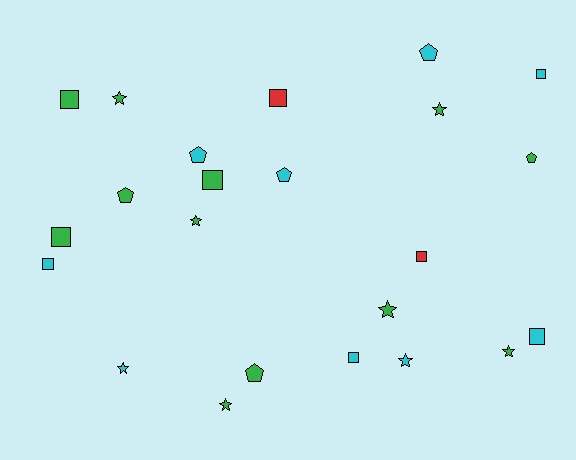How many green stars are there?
There are 6 green stars.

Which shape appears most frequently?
Square, with 9 objects.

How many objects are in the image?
There are 23 objects.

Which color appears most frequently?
Green, with 12 objects.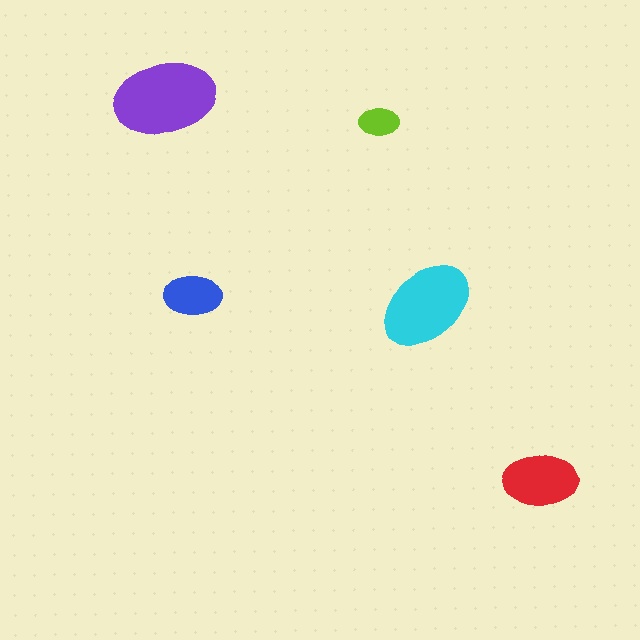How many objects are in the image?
There are 5 objects in the image.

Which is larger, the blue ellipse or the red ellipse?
The red one.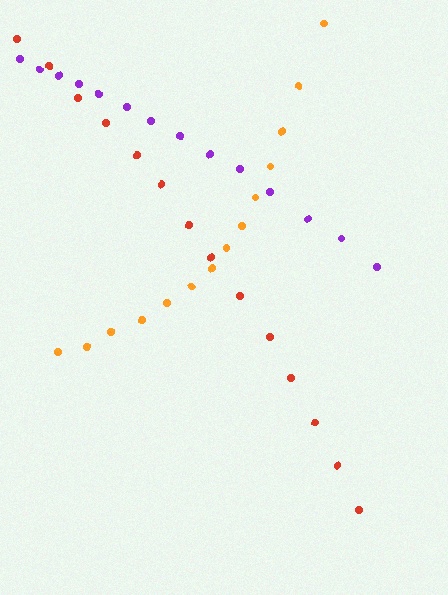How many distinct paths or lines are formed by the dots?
There are 3 distinct paths.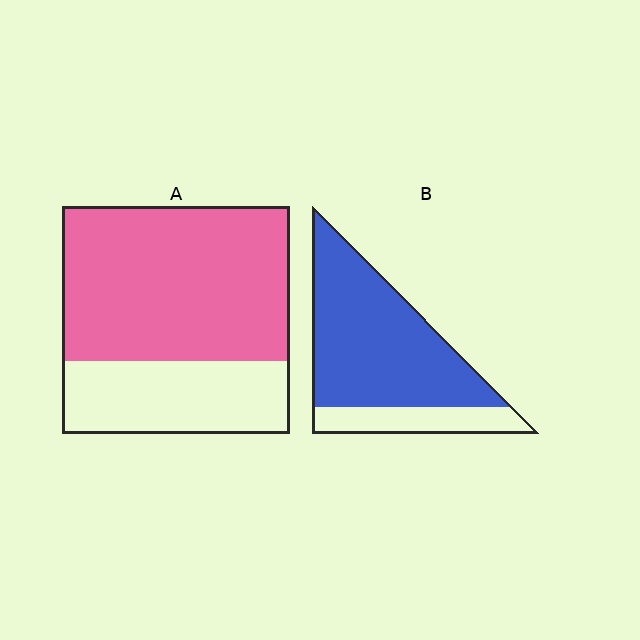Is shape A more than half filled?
Yes.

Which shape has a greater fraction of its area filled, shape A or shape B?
Shape B.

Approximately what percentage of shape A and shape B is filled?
A is approximately 70% and B is approximately 80%.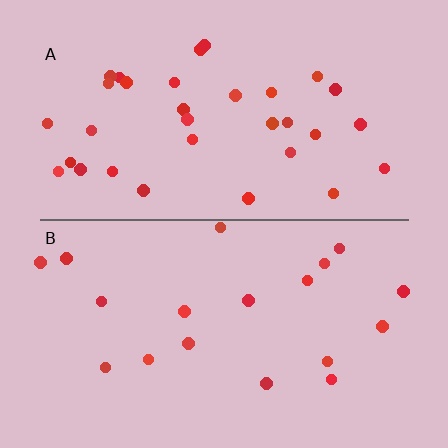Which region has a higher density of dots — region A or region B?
A (the top).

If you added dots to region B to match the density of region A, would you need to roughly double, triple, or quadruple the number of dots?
Approximately double.